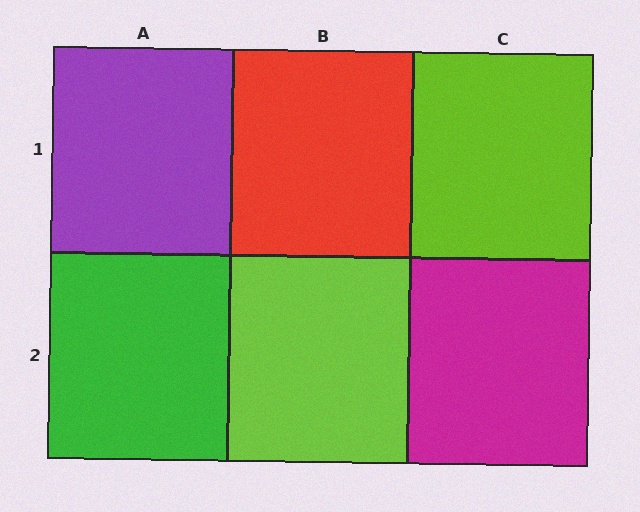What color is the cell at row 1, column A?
Purple.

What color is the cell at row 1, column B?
Red.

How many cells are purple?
1 cell is purple.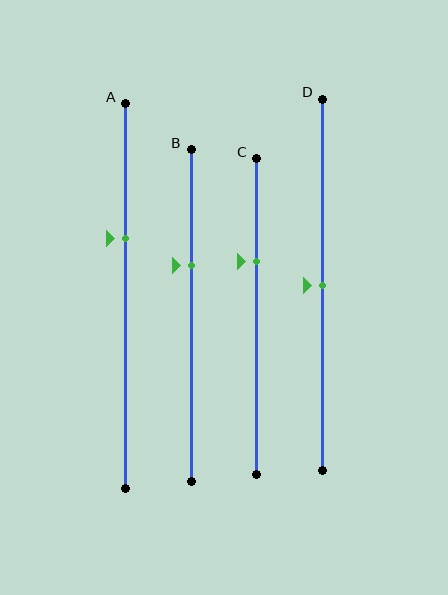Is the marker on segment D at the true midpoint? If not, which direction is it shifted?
Yes, the marker on segment D is at the true midpoint.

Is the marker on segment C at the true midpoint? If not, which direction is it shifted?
No, the marker on segment C is shifted upward by about 17% of the segment length.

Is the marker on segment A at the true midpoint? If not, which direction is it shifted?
No, the marker on segment A is shifted upward by about 15% of the segment length.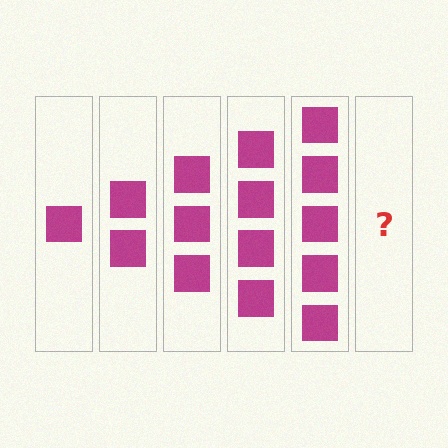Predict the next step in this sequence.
The next step is 6 squares.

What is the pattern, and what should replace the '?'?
The pattern is that each step adds one more square. The '?' should be 6 squares.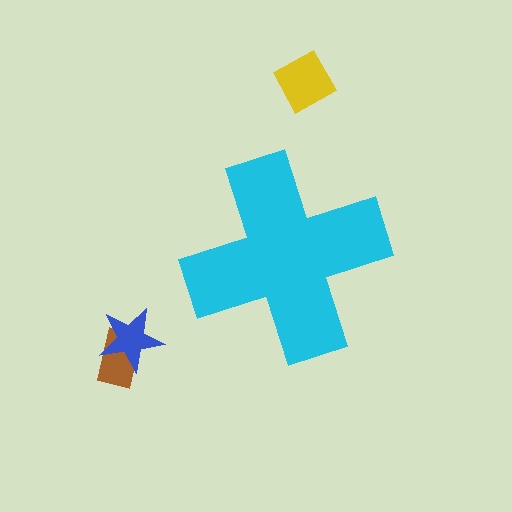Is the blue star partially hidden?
No, the blue star is fully visible.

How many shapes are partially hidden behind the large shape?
0 shapes are partially hidden.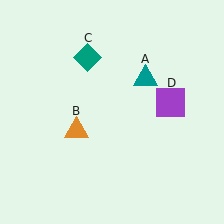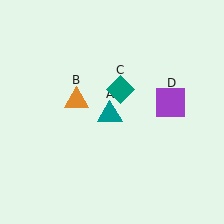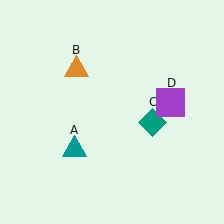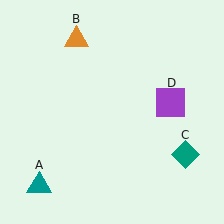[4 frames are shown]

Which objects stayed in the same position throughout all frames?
Purple square (object D) remained stationary.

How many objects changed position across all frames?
3 objects changed position: teal triangle (object A), orange triangle (object B), teal diamond (object C).